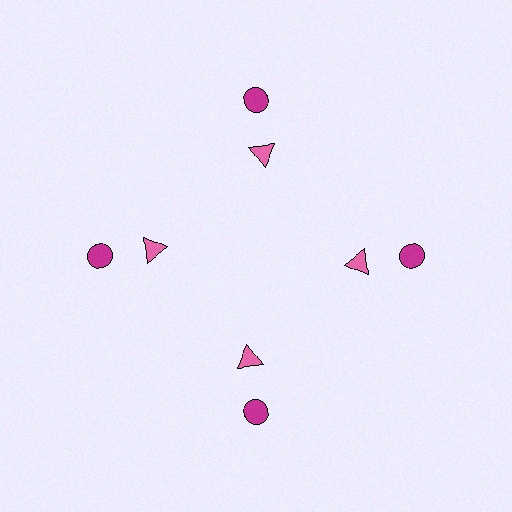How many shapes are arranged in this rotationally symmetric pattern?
There are 8 shapes, arranged in 4 groups of 2.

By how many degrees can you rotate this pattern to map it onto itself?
The pattern maps onto itself every 90 degrees of rotation.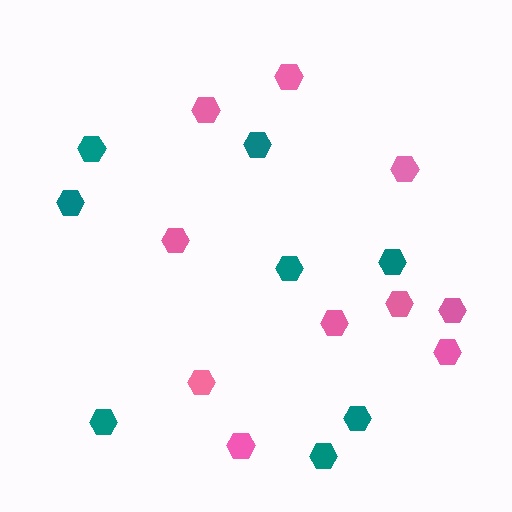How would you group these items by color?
There are 2 groups: one group of pink hexagons (10) and one group of teal hexagons (8).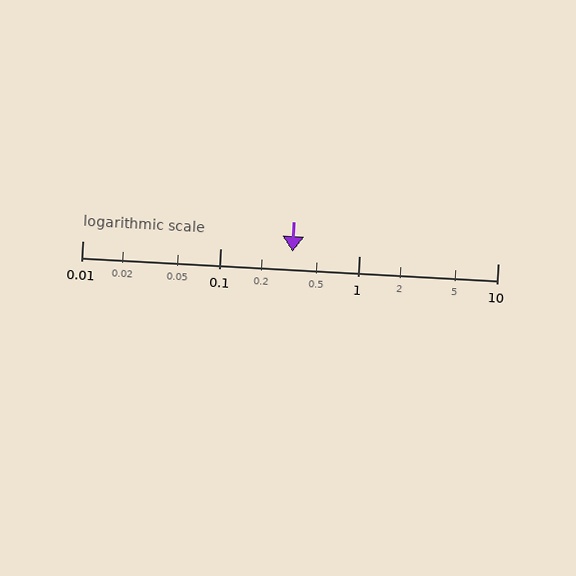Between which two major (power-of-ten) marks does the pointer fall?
The pointer is between 0.1 and 1.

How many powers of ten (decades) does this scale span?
The scale spans 3 decades, from 0.01 to 10.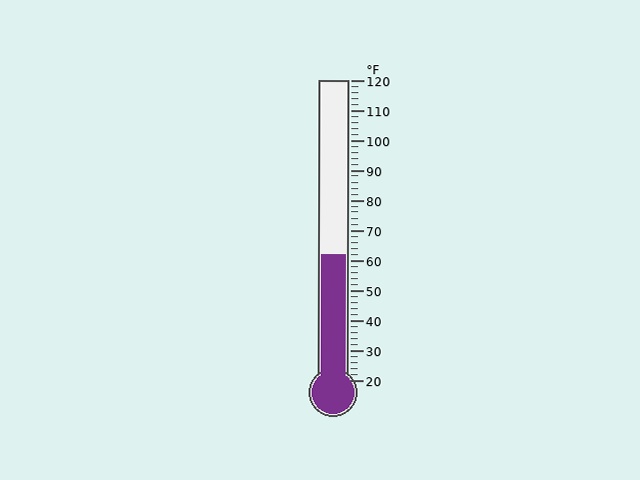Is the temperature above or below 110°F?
The temperature is below 110°F.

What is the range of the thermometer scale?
The thermometer scale ranges from 20°F to 120°F.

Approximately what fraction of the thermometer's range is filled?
The thermometer is filled to approximately 40% of its range.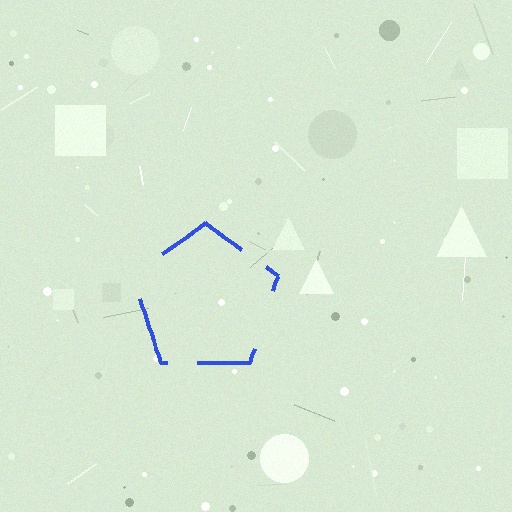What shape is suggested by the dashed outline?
The dashed outline suggests a pentagon.